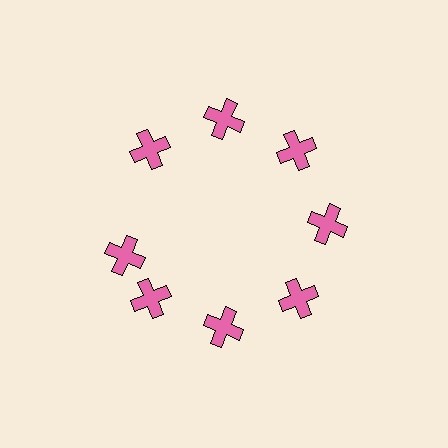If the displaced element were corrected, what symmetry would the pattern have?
It would have 8-fold rotational symmetry — the pattern would map onto itself every 45 degrees.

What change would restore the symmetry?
The symmetry would be restored by rotating it back into even spacing with its neighbors so that all 8 crosses sit at equal angles and equal distance from the center.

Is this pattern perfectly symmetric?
No. The 8 pink crosses are arranged in a ring, but one element near the 9 o'clock position is rotated out of alignment along the ring, breaking the 8-fold rotational symmetry.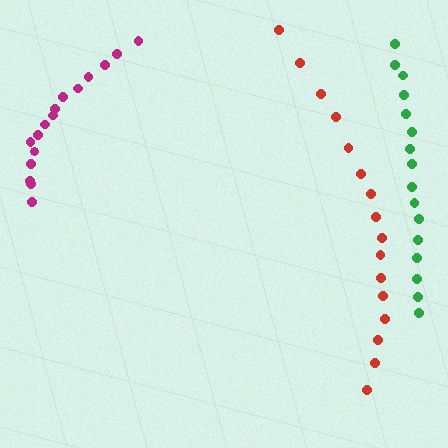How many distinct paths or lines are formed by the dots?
There are 3 distinct paths.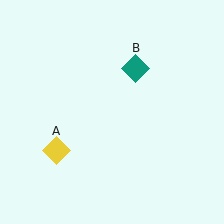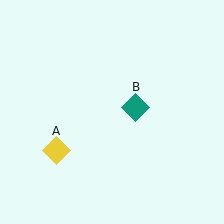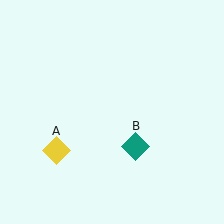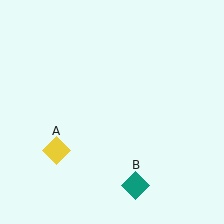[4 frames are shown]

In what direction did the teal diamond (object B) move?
The teal diamond (object B) moved down.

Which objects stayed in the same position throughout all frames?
Yellow diamond (object A) remained stationary.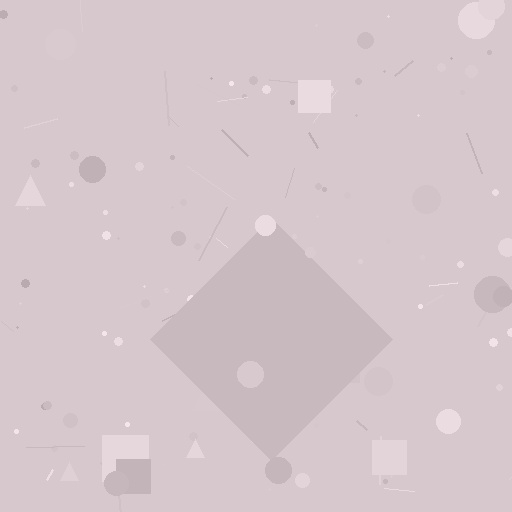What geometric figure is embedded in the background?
A diamond is embedded in the background.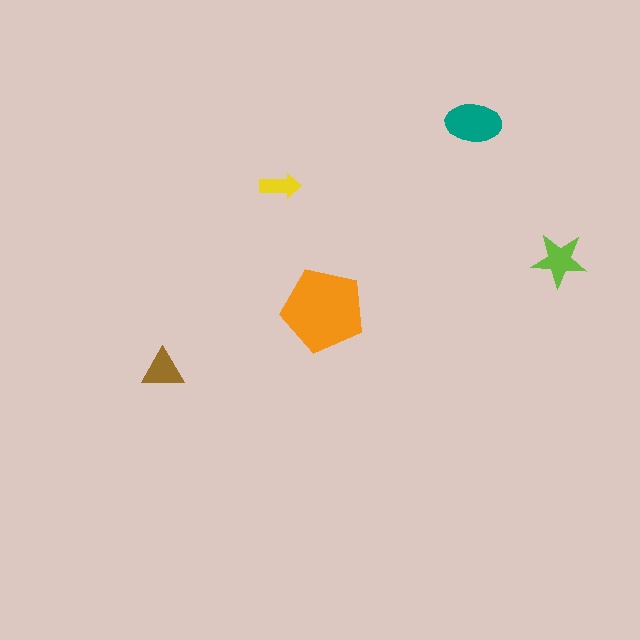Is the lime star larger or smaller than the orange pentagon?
Smaller.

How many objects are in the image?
There are 5 objects in the image.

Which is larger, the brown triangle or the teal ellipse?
The teal ellipse.